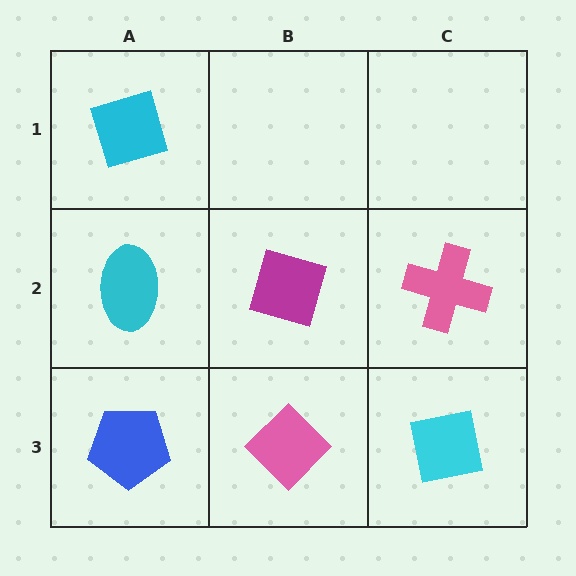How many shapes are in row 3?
3 shapes.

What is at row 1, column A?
A cyan diamond.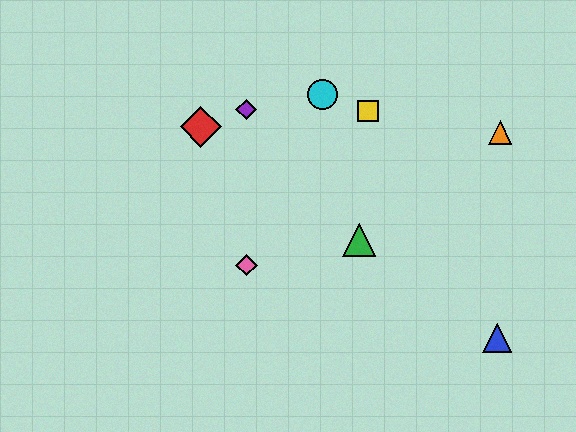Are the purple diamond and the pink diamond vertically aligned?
Yes, both are at x≈246.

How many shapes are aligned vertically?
2 shapes (the purple diamond, the pink diamond) are aligned vertically.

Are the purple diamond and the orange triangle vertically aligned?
No, the purple diamond is at x≈246 and the orange triangle is at x≈500.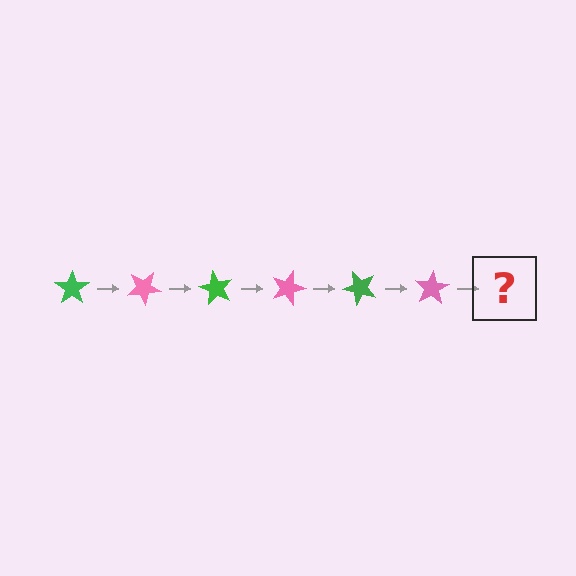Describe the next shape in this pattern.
It should be a green star, rotated 180 degrees from the start.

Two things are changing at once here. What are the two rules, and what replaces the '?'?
The two rules are that it rotates 30 degrees each step and the color cycles through green and pink. The '?' should be a green star, rotated 180 degrees from the start.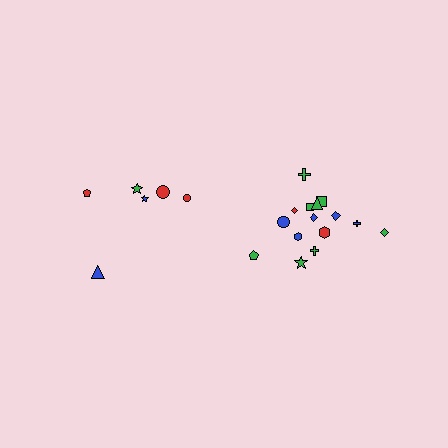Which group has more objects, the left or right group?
The right group.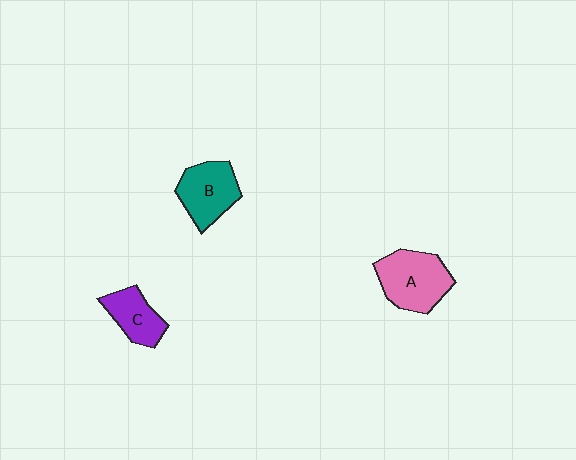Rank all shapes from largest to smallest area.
From largest to smallest: A (pink), B (teal), C (purple).